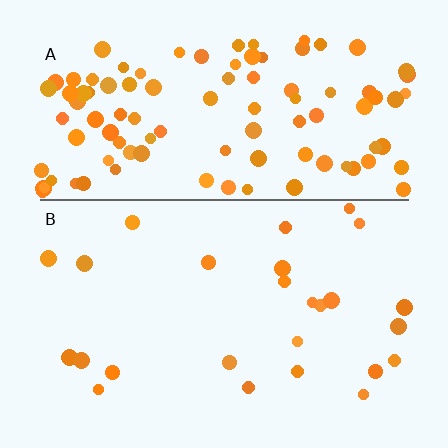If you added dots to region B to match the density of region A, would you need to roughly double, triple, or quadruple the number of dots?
Approximately quadruple.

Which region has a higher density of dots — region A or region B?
A (the top).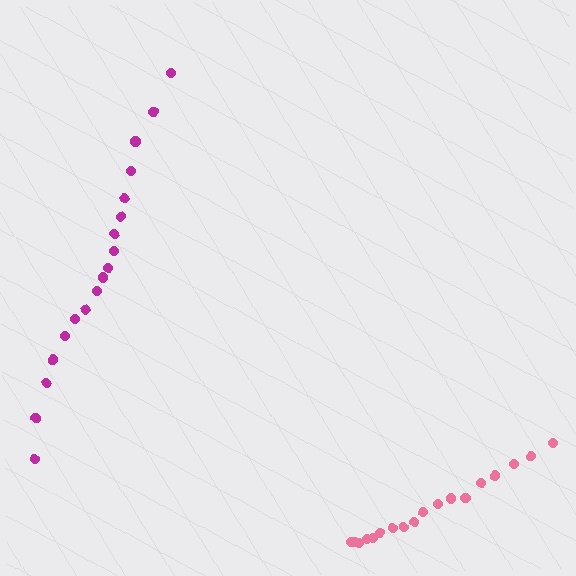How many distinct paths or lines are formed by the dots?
There are 2 distinct paths.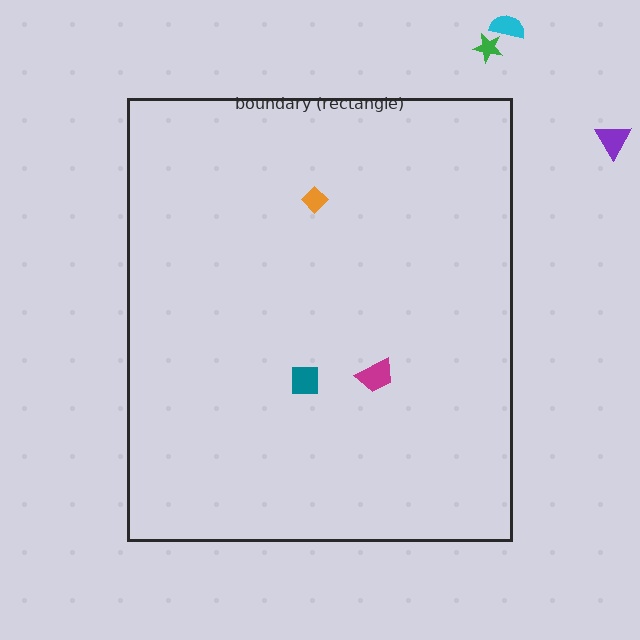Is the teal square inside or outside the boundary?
Inside.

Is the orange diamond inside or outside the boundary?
Inside.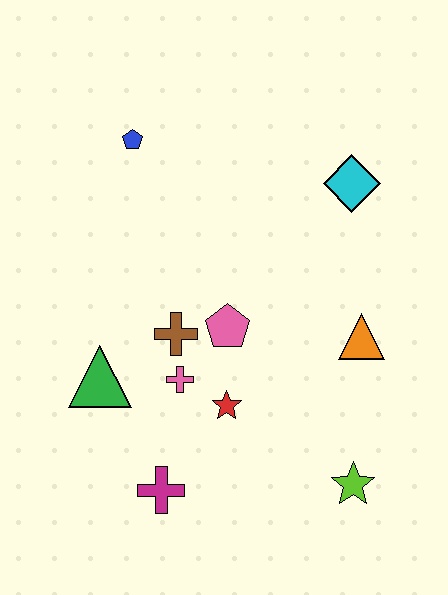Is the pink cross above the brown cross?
No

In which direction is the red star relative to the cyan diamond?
The red star is below the cyan diamond.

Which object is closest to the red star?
The pink cross is closest to the red star.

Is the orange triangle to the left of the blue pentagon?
No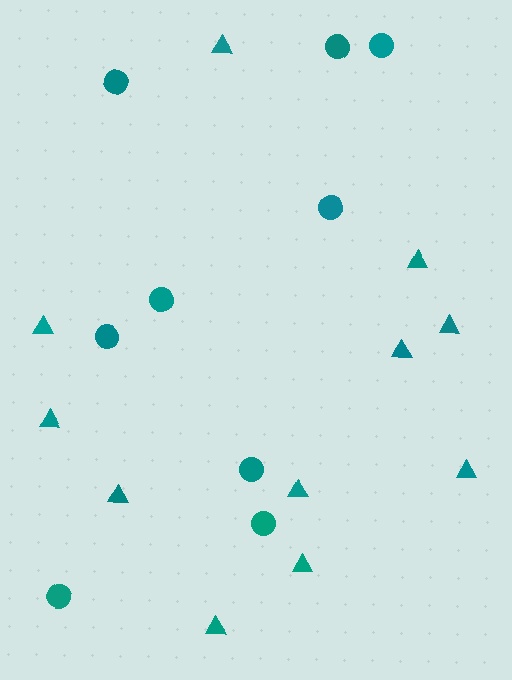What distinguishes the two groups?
There are 2 groups: one group of triangles (11) and one group of circles (9).